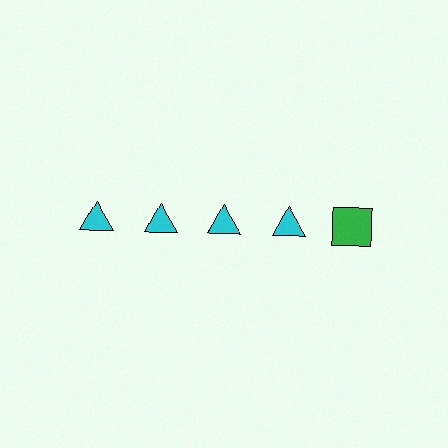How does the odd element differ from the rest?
It differs in both color (green instead of cyan) and shape (square instead of triangle).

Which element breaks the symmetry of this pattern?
The green square in the top row, rightmost column breaks the symmetry. All other shapes are cyan triangles.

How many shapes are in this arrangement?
There are 5 shapes arranged in a grid pattern.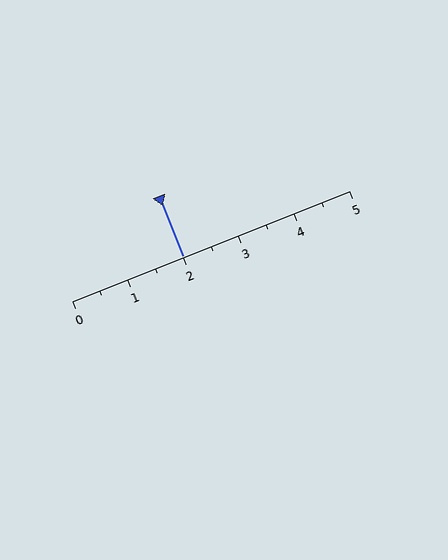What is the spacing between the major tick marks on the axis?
The major ticks are spaced 1 apart.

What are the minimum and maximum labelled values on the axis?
The axis runs from 0 to 5.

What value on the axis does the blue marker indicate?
The marker indicates approximately 2.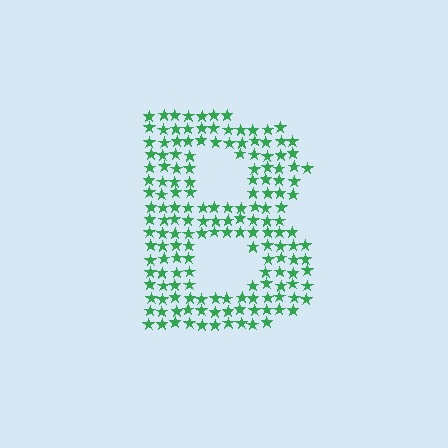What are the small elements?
The small elements are stars.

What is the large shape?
The large shape is the letter B.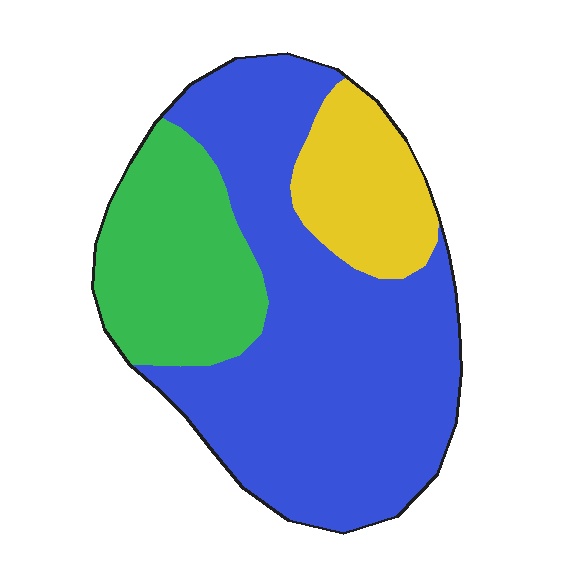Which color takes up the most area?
Blue, at roughly 60%.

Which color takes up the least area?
Yellow, at roughly 15%.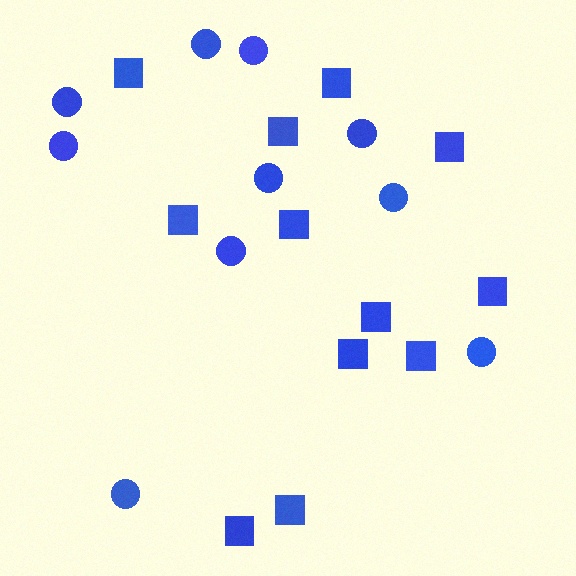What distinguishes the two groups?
There are 2 groups: one group of circles (10) and one group of squares (12).